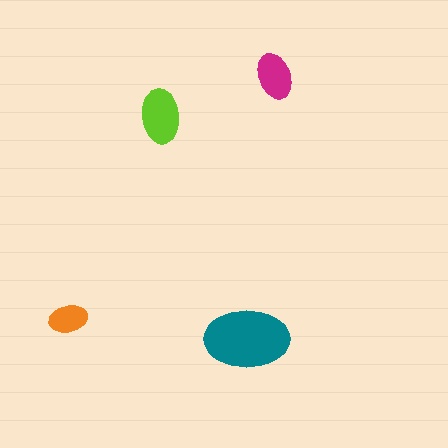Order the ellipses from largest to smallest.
the teal one, the lime one, the magenta one, the orange one.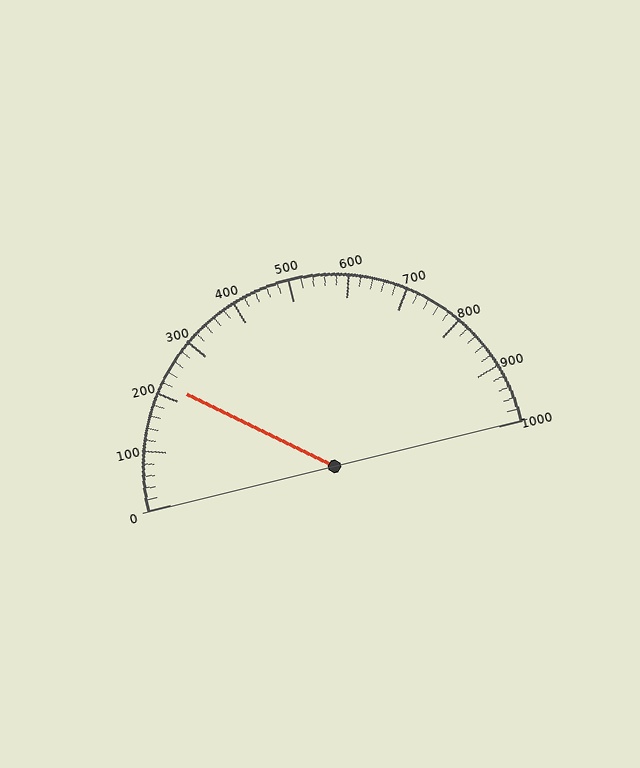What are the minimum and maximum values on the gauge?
The gauge ranges from 0 to 1000.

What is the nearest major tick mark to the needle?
The nearest major tick mark is 200.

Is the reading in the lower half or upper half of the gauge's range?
The reading is in the lower half of the range (0 to 1000).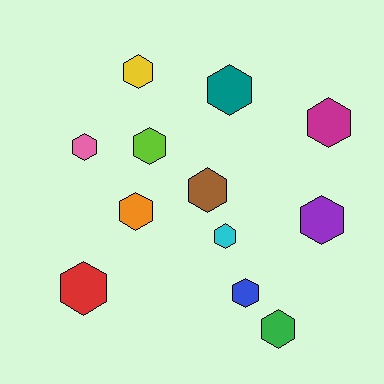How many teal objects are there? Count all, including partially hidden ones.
There is 1 teal object.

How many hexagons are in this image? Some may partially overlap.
There are 12 hexagons.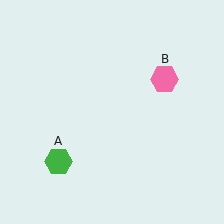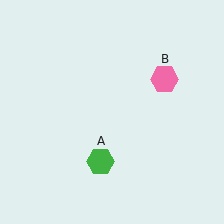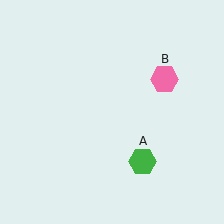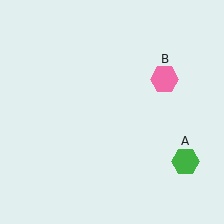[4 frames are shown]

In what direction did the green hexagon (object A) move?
The green hexagon (object A) moved right.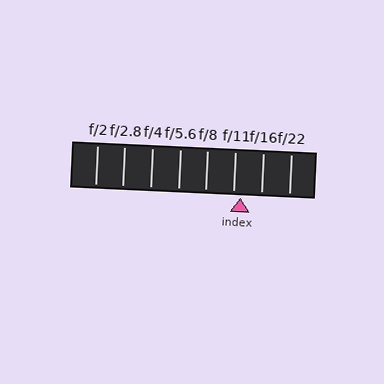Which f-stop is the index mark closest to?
The index mark is closest to f/11.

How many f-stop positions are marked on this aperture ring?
There are 8 f-stop positions marked.